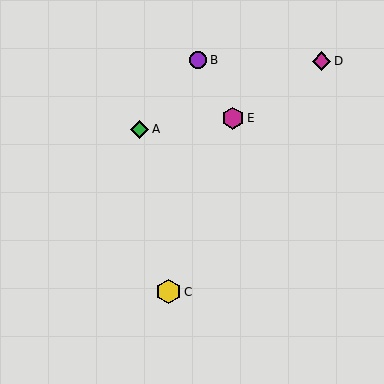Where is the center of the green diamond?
The center of the green diamond is at (140, 129).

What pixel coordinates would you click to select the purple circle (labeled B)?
Click at (198, 60) to select the purple circle B.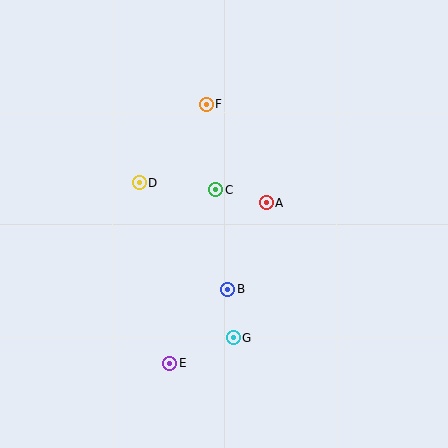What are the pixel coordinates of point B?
Point B is at (228, 289).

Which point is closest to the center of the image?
Point C at (216, 190) is closest to the center.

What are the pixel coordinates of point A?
Point A is at (266, 203).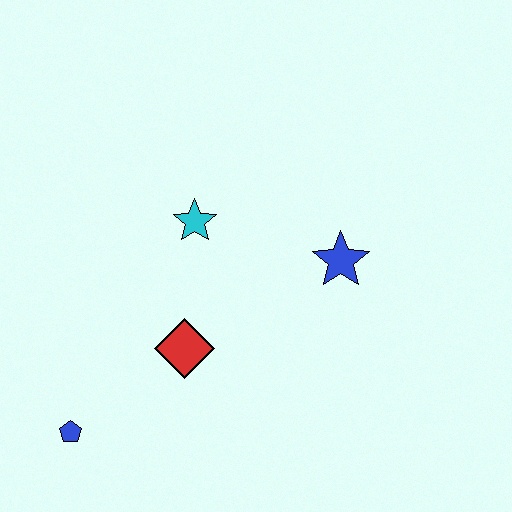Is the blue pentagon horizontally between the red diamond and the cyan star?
No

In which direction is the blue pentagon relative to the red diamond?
The blue pentagon is to the left of the red diamond.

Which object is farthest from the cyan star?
The blue pentagon is farthest from the cyan star.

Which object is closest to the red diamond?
The cyan star is closest to the red diamond.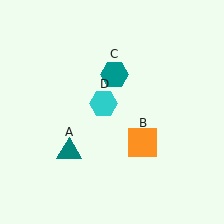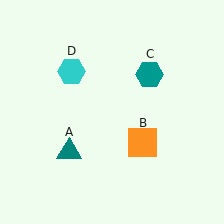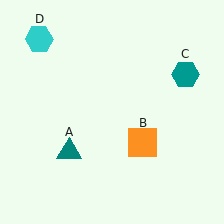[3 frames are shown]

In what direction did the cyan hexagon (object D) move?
The cyan hexagon (object D) moved up and to the left.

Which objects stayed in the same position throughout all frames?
Teal triangle (object A) and orange square (object B) remained stationary.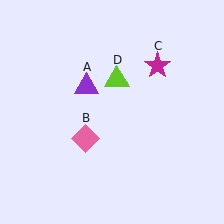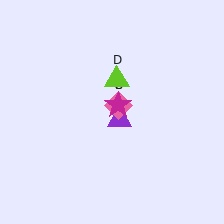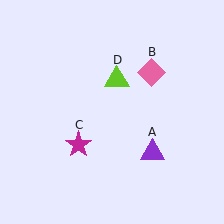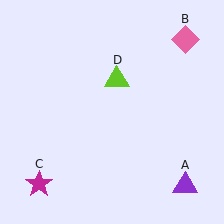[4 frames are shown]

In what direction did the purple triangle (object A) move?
The purple triangle (object A) moved down and to the right.